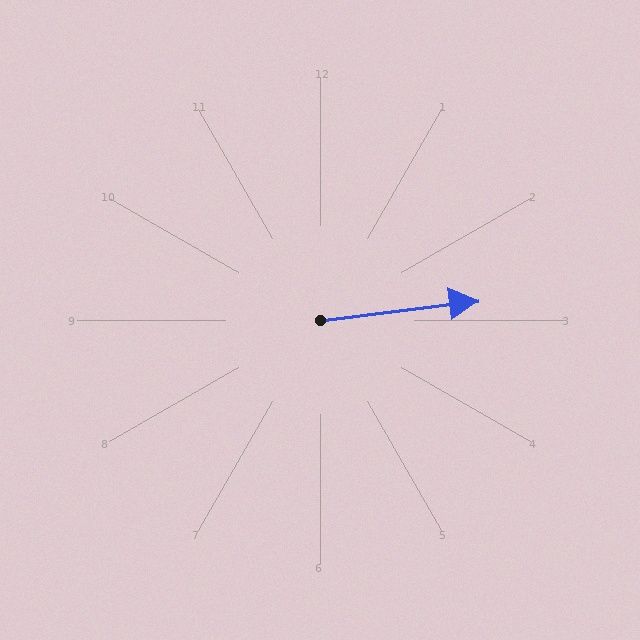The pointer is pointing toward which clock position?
Roughly 3 o'clock.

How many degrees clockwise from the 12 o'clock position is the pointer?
Approximately 83 degrees.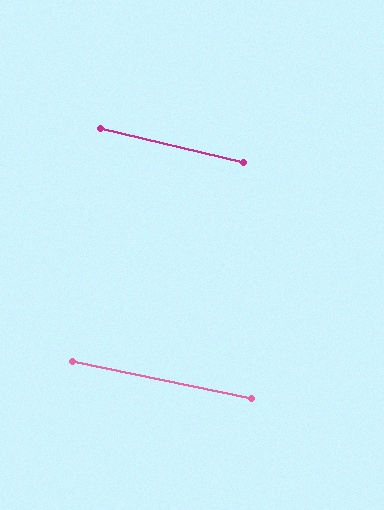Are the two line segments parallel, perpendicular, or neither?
Parallel — their directions differ by only 1.7°.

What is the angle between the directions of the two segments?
Approximately 2 degrees.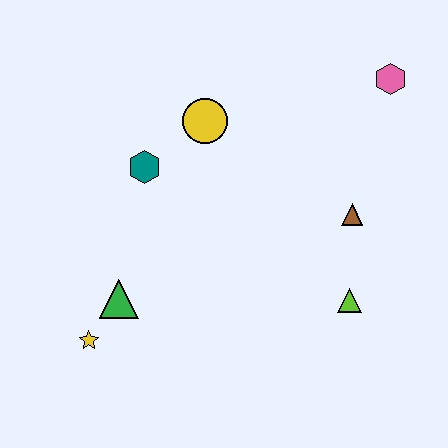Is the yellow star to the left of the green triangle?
Yes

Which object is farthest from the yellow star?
The pink hexagon is farthest from the yellow star.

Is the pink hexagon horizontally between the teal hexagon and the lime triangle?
No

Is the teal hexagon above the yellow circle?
No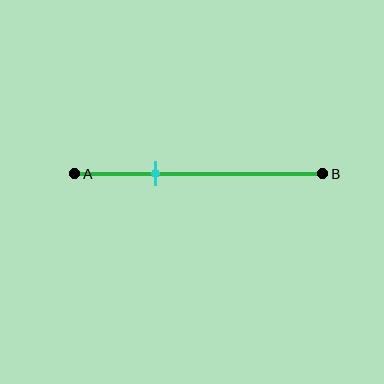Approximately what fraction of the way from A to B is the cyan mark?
The cyan mark is approximately 35% of the way from A to B.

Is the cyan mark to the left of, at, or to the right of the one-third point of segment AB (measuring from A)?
The cyan mark is approximately at the one-third point of segment AB.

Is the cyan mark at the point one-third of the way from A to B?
Yes, the mark is approximately at the one-third point.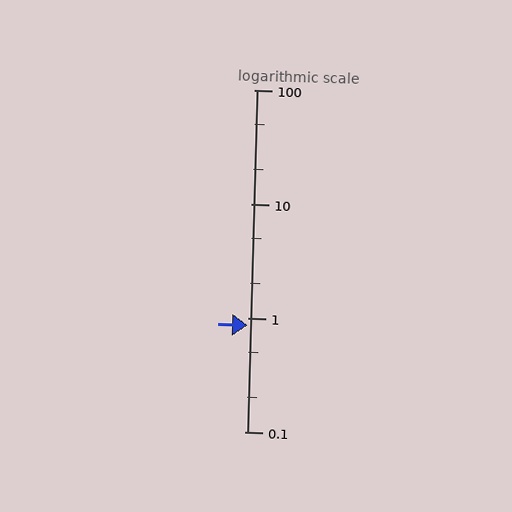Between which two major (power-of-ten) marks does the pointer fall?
The pointer is between 0.1 and 1.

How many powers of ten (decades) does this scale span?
The scale spans 3 decades, from 0.1 to 100.